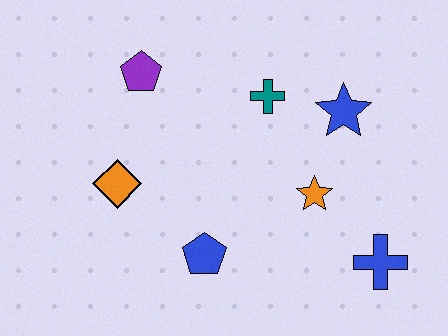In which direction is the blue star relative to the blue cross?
The blue star is above the blue cross.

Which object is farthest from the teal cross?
The blue cross is farthest from the teal cross.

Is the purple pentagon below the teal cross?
No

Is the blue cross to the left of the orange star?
No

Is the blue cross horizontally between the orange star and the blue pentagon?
No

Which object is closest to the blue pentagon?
The orange diamond is closest to the blue pentagon.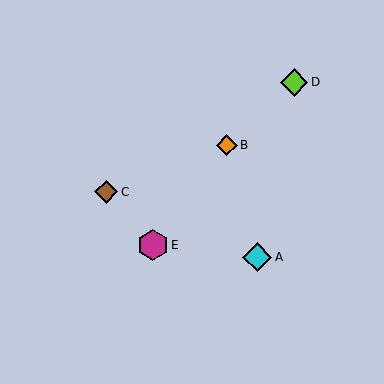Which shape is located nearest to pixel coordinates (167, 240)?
The magenta hexagon (labeled E) at (153, 245) is nearest to that location.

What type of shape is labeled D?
Shape D is a lime diamond.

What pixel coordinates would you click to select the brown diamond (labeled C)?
Click at (106, 192) to select the brown diamond C.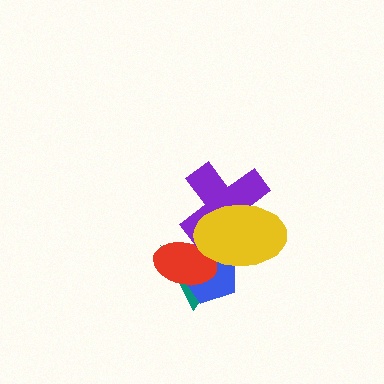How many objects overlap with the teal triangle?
4 objects overlap with the teal triangle.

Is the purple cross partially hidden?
Yes, it is partially covered by another shape.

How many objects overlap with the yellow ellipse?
4 objects overlap with the yellow ellipse.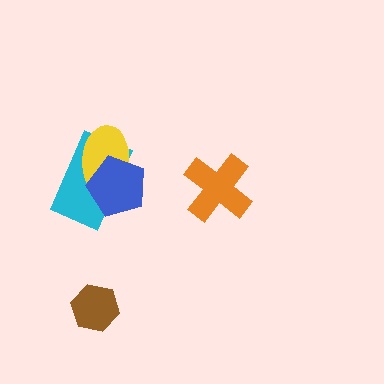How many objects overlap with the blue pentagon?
2 objects overlap with the blue pentagon.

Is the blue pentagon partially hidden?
No, no other shape covers it.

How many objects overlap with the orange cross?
0 objects overlap with the orange cross.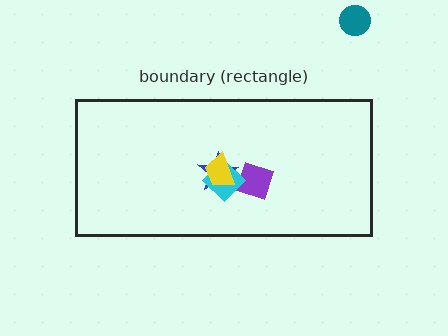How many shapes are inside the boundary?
4 inside, 1 outside.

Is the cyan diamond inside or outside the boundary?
Inside.